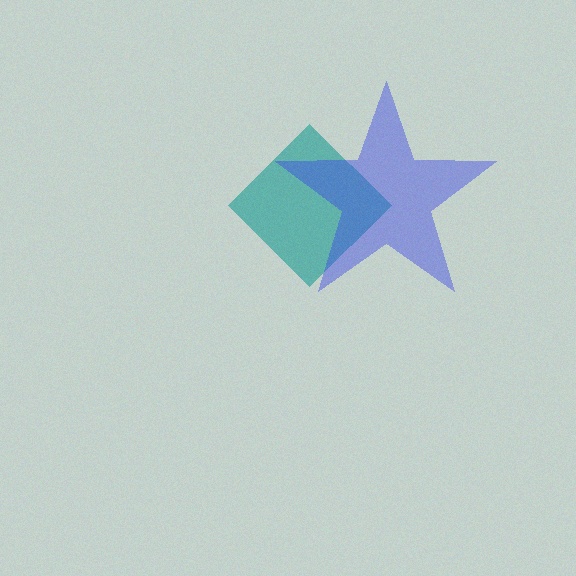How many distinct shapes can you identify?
There are 2 distinct shapes: a teal diamond, a blue star.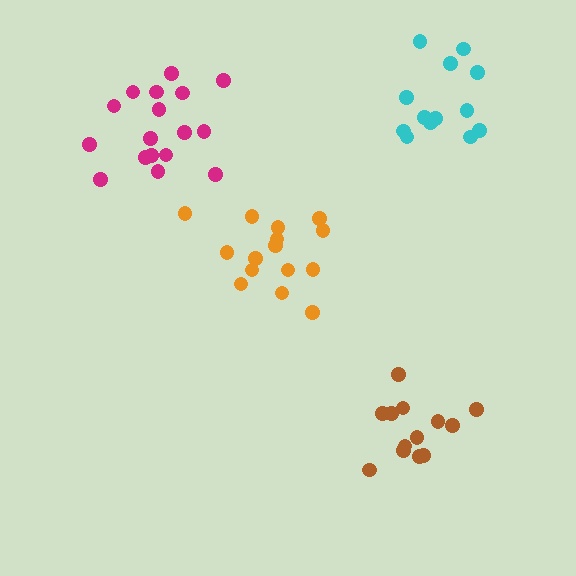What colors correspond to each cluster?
The clusters are colored: cyan, brown, orange, magenta.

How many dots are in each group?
Group 1: 13 dots, Group 2: 13 dots, Group 3: 15 dots, Group 4: 17 dots (58 total).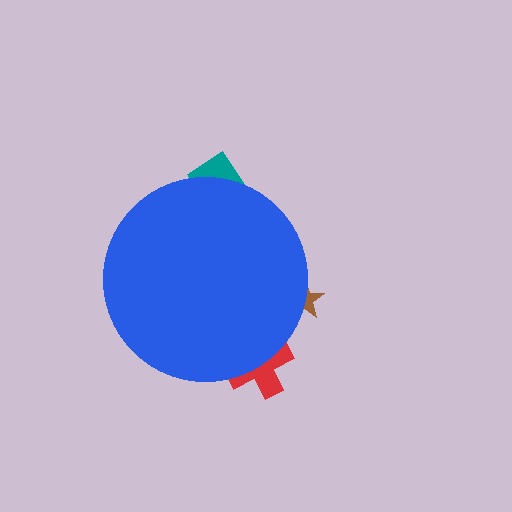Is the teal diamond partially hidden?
Yes, the teal diamond is partially hidden behind the blue circle.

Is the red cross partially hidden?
Yes, the red cross is partially hidden behind the blue circle.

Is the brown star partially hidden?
Yes, the brown star is partially hidden behind the blue circle.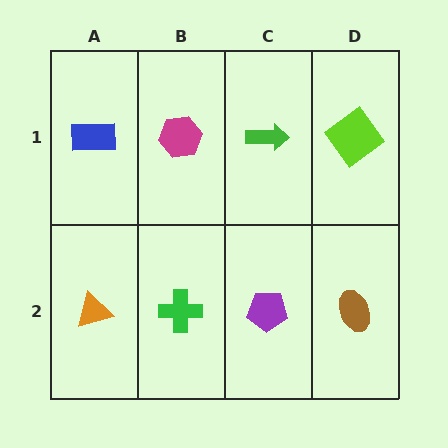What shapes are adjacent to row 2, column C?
A green arrow (row 1, column C), a green cross (row 2, column B), a brown ellipse (row 2, column D).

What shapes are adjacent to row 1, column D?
A brown ellipse (row 2, column D), a green arrow (row 1, column C).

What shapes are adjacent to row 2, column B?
A magenta hexagon (row 1, column B), an orange triangle (row 2, column A), a purple pentagon (row 2, column C).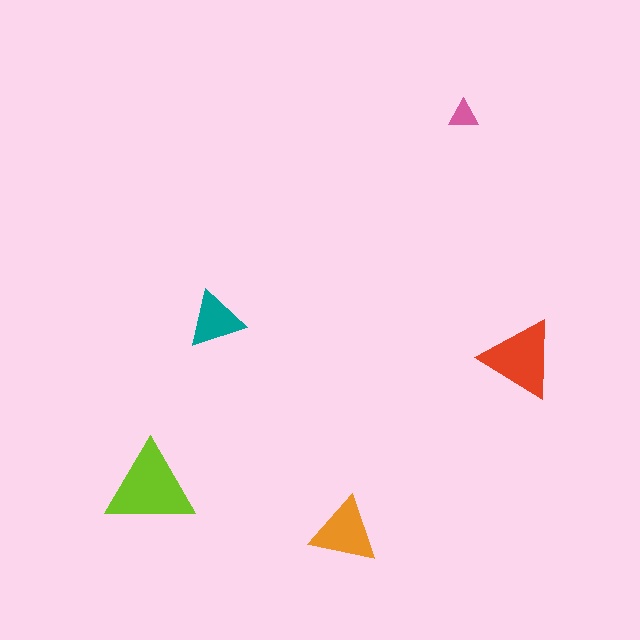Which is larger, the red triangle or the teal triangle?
The red one.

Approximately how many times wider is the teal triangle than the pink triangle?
About 2 times wider.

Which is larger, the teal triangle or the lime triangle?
The lime one.